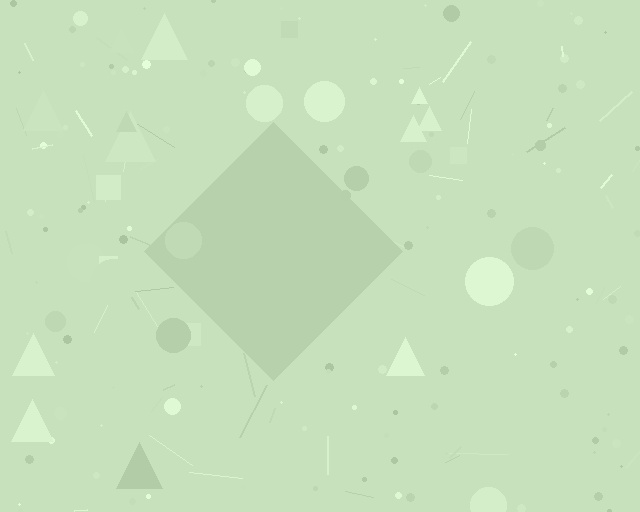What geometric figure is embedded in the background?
A diamond is embedded in the background.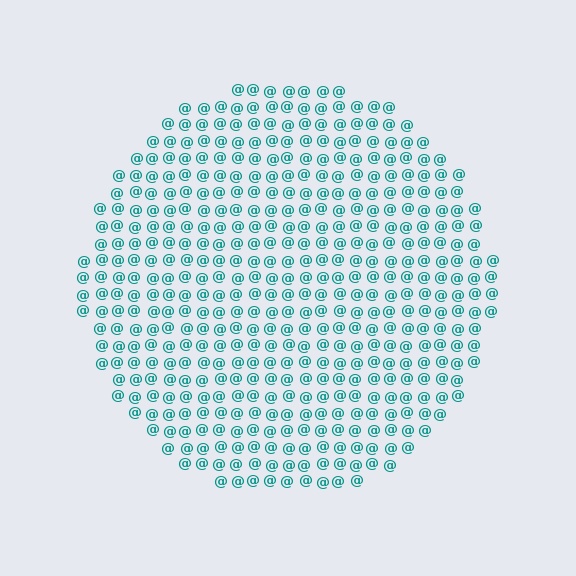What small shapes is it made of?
It is made of small at signs.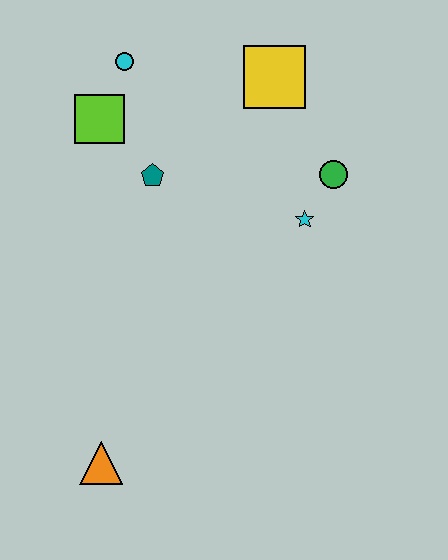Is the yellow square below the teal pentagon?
No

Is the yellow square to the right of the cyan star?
No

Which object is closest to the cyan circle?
The lime square is closest to the cyan circle.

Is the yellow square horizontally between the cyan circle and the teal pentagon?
No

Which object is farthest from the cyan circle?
The orange triangle is farthest from the cyan circle.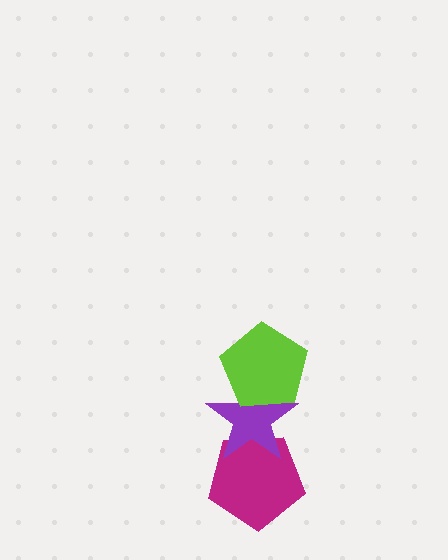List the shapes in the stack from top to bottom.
From top to bottom: the lime pentagon, the purple star, the magenta pentagon.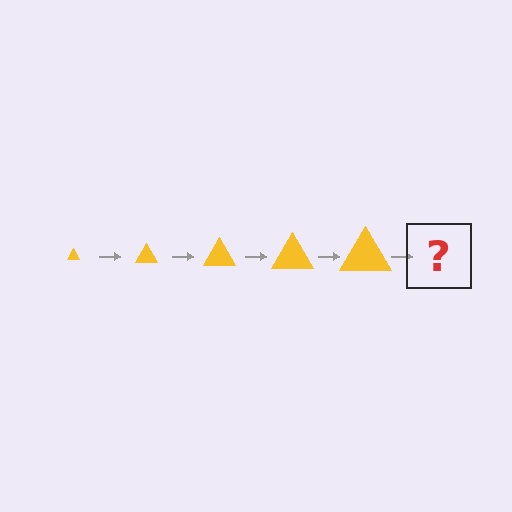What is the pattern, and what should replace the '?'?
The pattern is that the triangle gets progressively larger each step. The '?' should be a yellow triangle, larger than the previous one.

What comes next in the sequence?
The next element should be a yellow triangle, larger than the previous one.